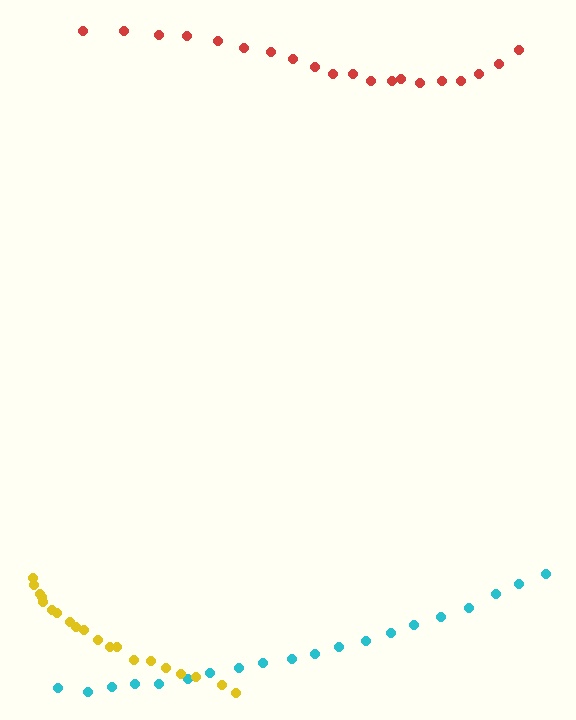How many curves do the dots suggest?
There are 3 distinct paths.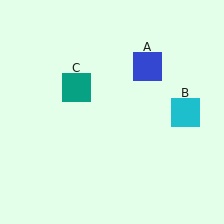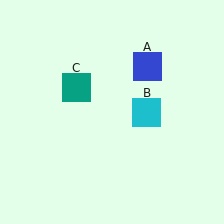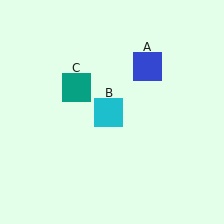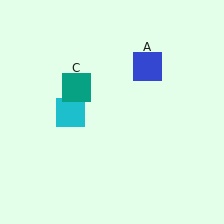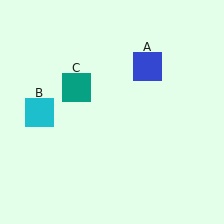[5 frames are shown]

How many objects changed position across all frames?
1 object changed position: cyan square (object B).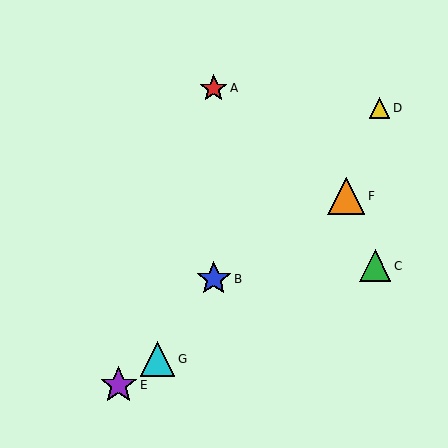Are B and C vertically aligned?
No, B is at x≈214 and C is at x≈375.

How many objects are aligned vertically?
2 objects (A, B) are aligned vertically.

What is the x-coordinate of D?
Object D is at x≈380.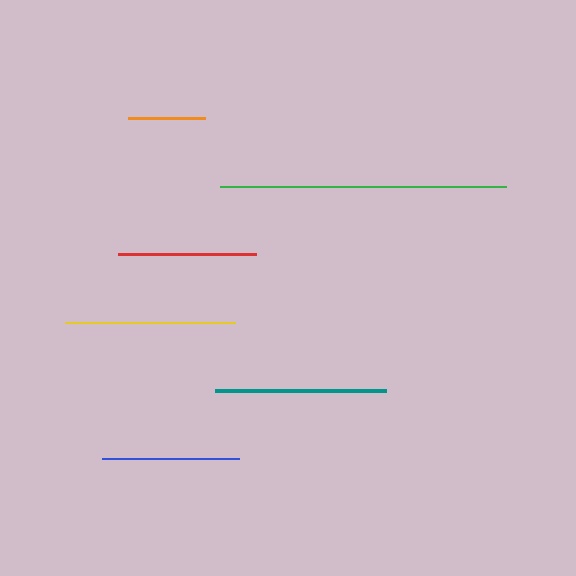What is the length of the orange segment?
The orange segment is approximately 77 pixels long.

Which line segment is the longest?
The green line is the longest at approximately 286 pixels.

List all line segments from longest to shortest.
From longest to shortest: green, teal, yellow, red, blue, orange.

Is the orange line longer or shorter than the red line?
The red line is longer than the orange line.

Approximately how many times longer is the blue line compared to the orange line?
The blue line is approximately 1.8 times the length of the orange line.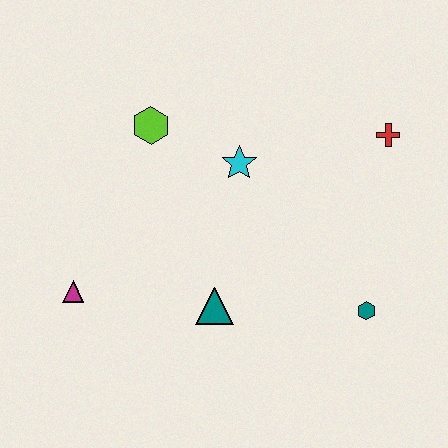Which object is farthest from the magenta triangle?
The red cross is farthest from the magenta triangle.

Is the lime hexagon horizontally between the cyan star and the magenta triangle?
Yes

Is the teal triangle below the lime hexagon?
Yes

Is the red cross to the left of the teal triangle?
No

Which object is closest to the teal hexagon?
The teal triangle is closest to the teal hexagon.